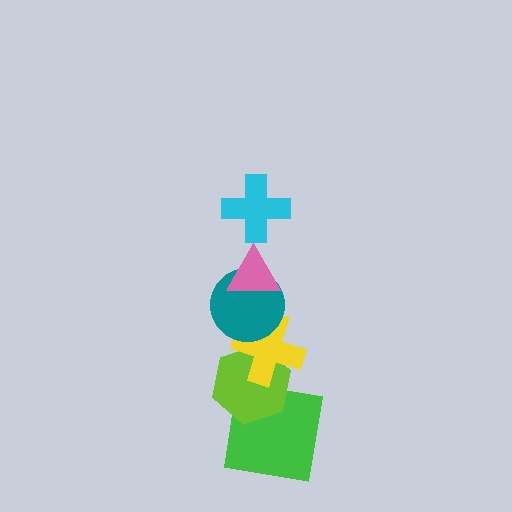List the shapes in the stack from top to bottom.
From top to bottom: the cyan cross, the pink triangle, the teal circle, the yellow cross, the lime hexagon, the green square.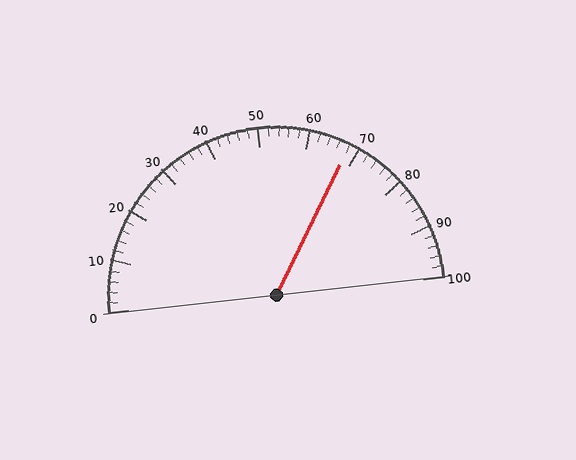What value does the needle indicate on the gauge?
The needle indicates approximately 68.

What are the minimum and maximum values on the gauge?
The gauge ranges from 0 to 100.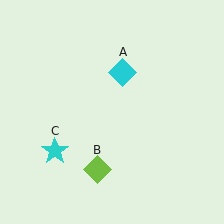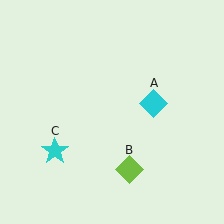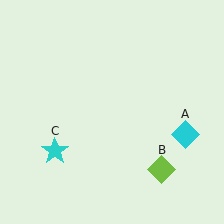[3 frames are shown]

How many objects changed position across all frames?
2 objects changed position: cyan diamond (object A), lime diamond (object B).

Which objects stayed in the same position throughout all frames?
Cyan star (object C) remained stationary.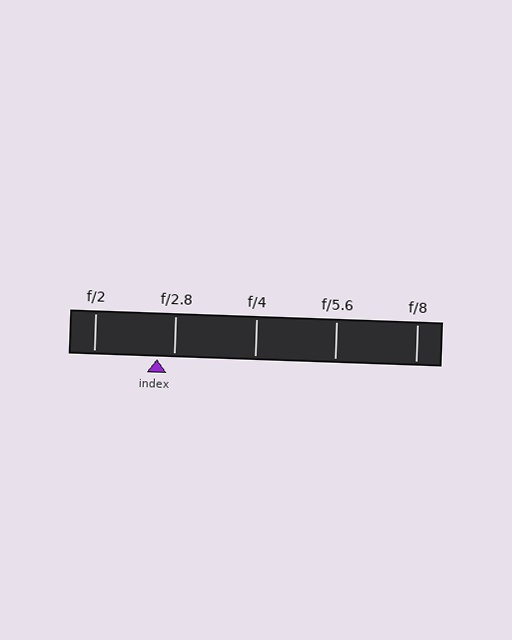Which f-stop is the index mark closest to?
The index mark is closest to f/2.8.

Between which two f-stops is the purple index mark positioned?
The index mark is between f/2 and f/2.8.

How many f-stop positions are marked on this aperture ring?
There are 5 f-stop positions marked.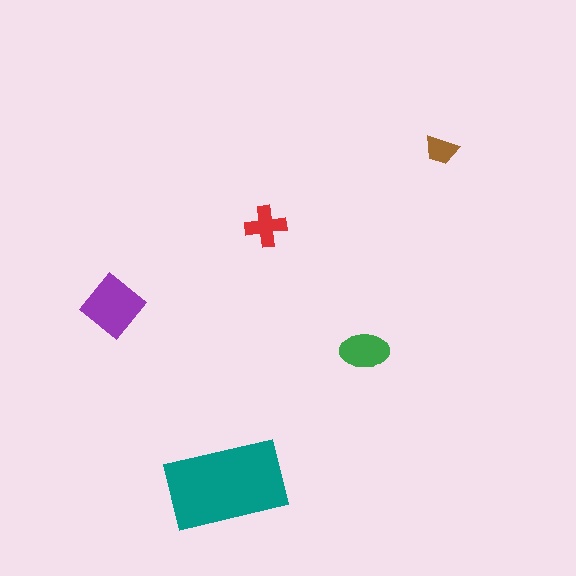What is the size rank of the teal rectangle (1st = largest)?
1st.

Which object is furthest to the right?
The brown trapezoid is rightmost.